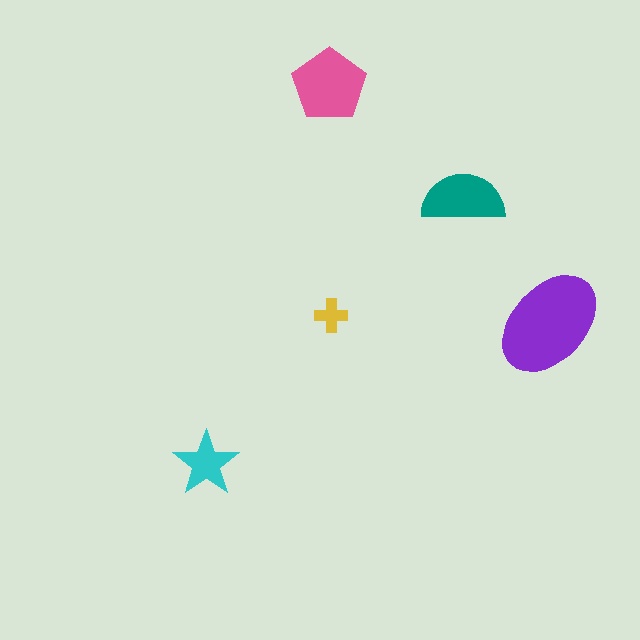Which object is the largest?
The purple ellipse.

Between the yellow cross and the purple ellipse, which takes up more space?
The purple ellipse.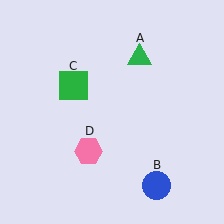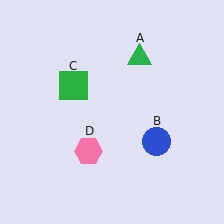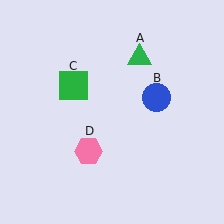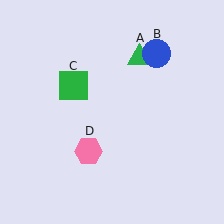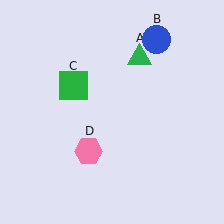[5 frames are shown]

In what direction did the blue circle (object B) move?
The blue circle (object B) moved up.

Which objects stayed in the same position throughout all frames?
Green triangle (object A) and green square (object C) and pink hexagon (object D) remained stationary.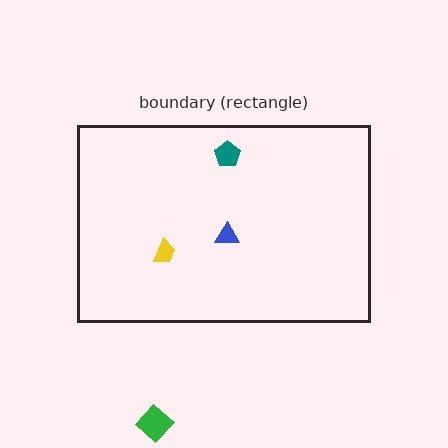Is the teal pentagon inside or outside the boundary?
Inside.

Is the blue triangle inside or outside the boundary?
Inside.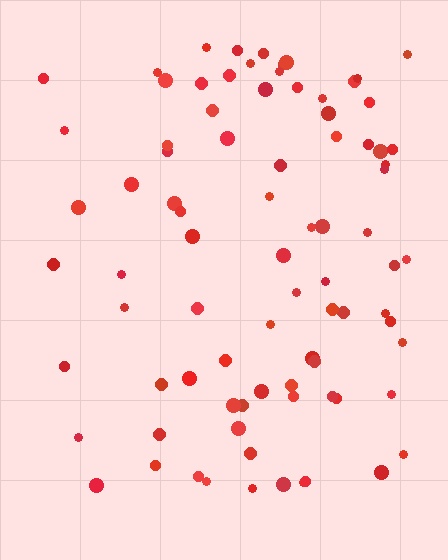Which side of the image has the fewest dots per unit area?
The left.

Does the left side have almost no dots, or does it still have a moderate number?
Still a moderate number, just noticeably fewer than the right.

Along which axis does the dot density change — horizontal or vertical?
Horizontal.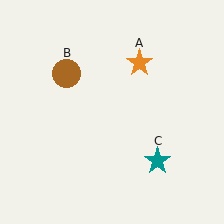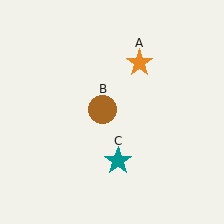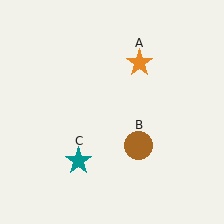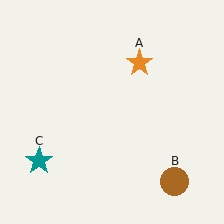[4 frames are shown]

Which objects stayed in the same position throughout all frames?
Orange star (object A) remained stationary.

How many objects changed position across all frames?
2 objects changed position: brown circle (object B), teal star (object C).